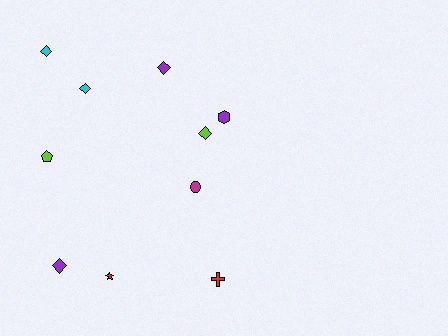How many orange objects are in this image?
There are no orange objects.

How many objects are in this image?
There are 10 objects.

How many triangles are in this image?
There are no triangles.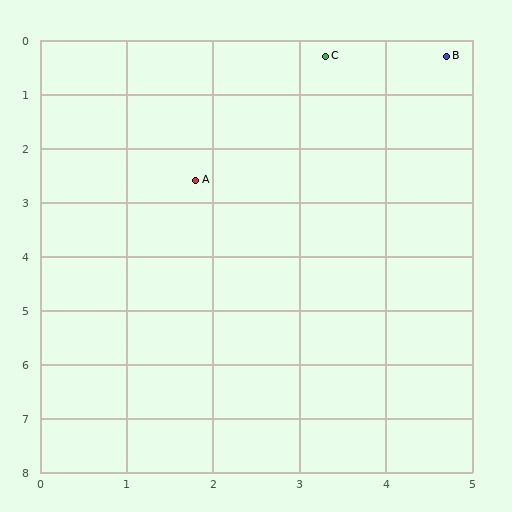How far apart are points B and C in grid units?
Points B and C are about 1.4 grid units apart.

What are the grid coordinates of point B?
Point B is at approximately (4.7, 0.3).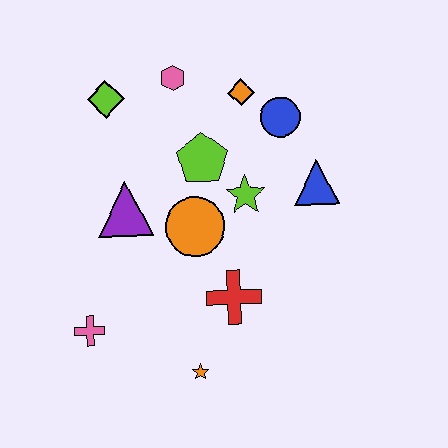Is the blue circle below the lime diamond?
Yes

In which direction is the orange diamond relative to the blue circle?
The orange diamond is to the left of the blue circle.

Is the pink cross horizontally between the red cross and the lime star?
No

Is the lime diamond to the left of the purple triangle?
Yes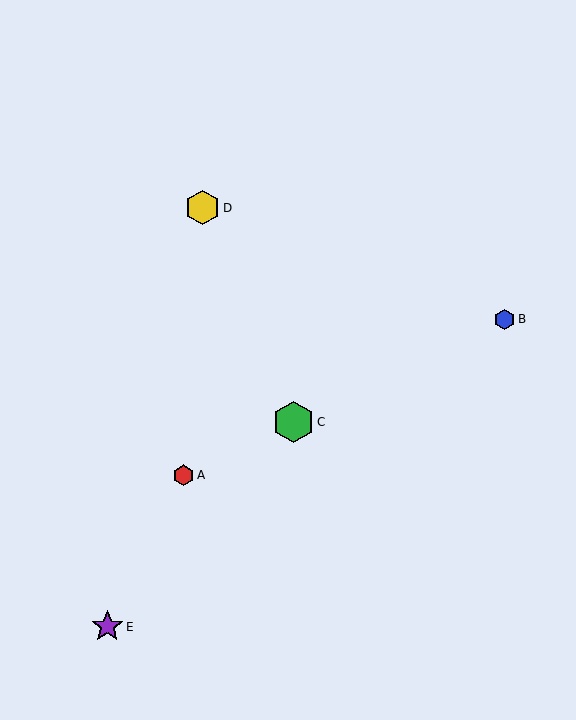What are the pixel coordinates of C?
Object C is at (293, 422).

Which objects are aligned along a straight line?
Objects A, B, C are aligned along a straight line.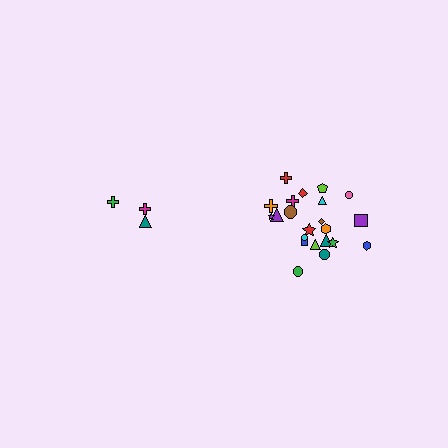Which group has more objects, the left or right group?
The right group.